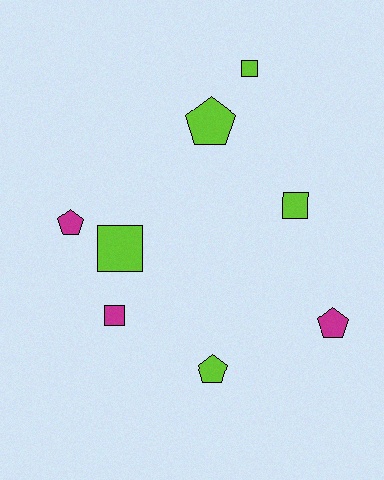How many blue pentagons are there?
There are no blue pentagons.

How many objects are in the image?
There are 8 objects.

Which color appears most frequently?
Lime, with 5 objects.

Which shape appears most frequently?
Square, with 4 objects.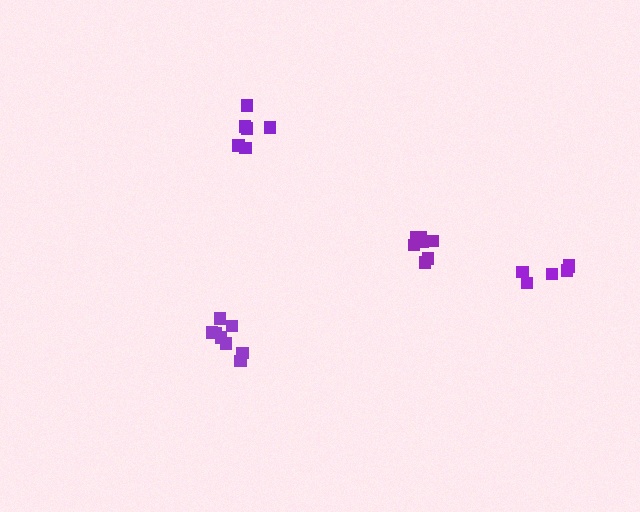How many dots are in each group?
Group 1: 7 dots, Group 2: 6 dots, Group 3: 6 dots, Group 4: 8 dots (27 total).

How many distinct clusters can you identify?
There are 4 distinct clusters.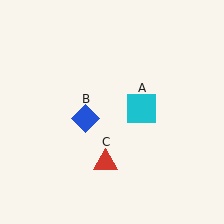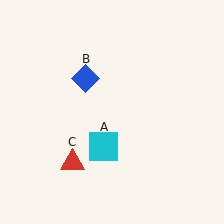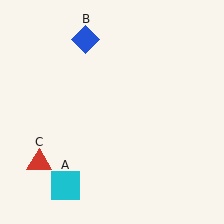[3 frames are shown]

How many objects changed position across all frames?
3 objects changed position: cyan square (object A), blue diamond (object B), red triangle (object C).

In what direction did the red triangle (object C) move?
The red triangle (object C) moved left.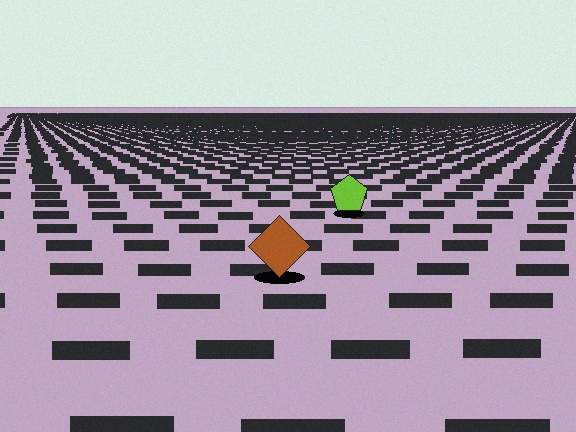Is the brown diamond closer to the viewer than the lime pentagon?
Yes. The brown diamond is closer — you can tell from the texture gradient: the ground texture is coarser near it.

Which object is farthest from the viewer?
The lime pentagon is farthest from the viewer. It appears smaller and the ground texture around it is denser.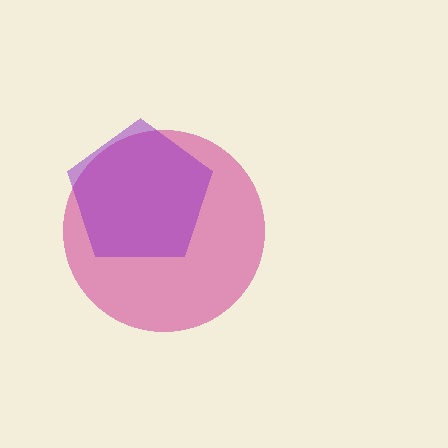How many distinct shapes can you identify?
There are 2 distinct shapes: a pink circle, a purple pentagon.